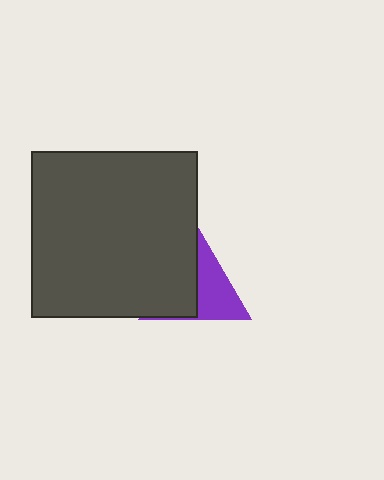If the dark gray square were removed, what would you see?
You would see the complete purple triangle.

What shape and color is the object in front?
The object in front is a dark gray square.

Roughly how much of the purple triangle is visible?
About half of it is visible (roughly 47%).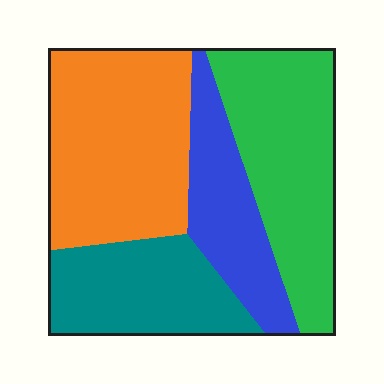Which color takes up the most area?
Orange, at roughly 35%.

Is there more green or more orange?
Orange.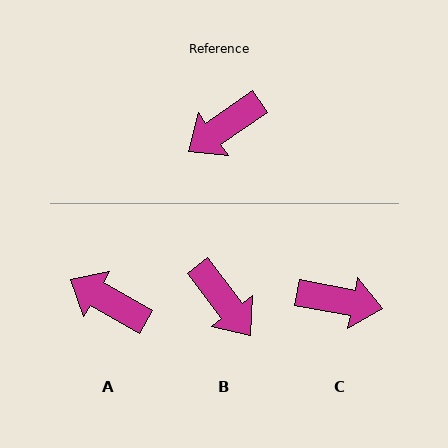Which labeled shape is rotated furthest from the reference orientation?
C, about 135 degrees away.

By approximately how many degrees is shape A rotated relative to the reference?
Approximately 64 degrees clockwise.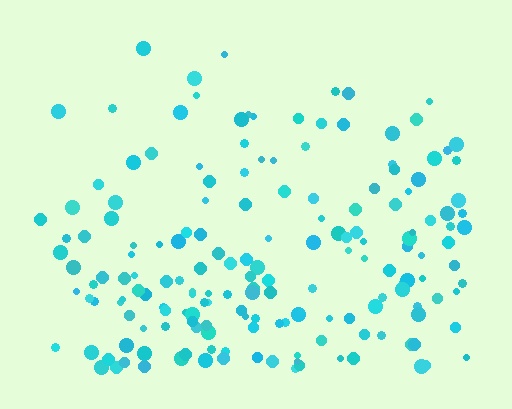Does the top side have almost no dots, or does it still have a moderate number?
Still a moderate number, just noticeably fewer than the bottom.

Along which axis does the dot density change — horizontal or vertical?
Vertical.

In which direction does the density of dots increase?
From top to bottom, with the bottom side densest.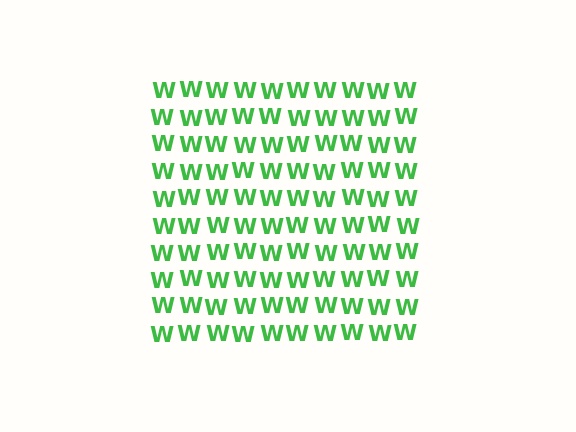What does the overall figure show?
The overall figure shows a square.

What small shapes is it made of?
It is made of small letter W's.